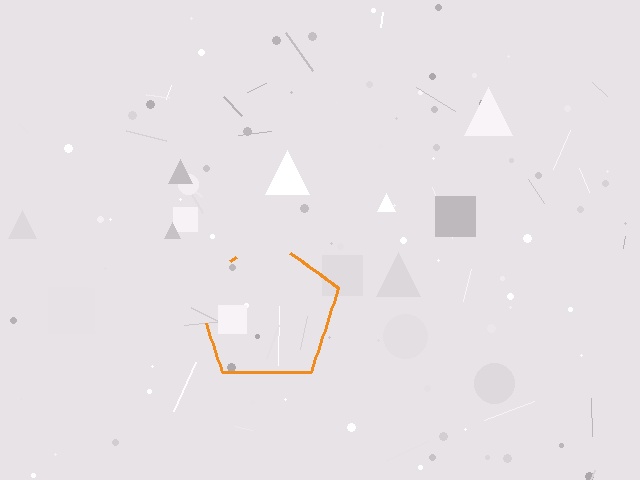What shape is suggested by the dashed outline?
The dashed outline suggests a pentagon.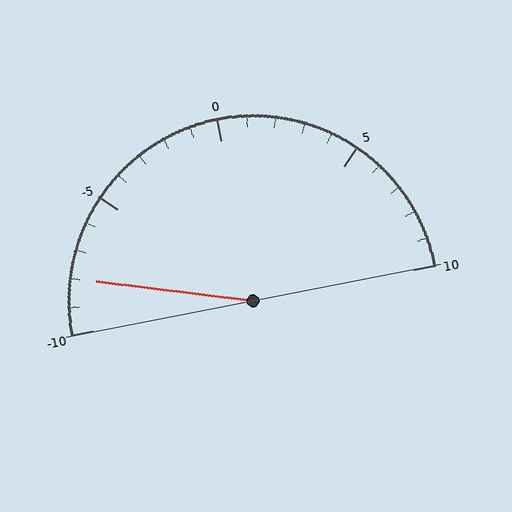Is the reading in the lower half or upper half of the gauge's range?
The reading is in the lower half of the range (-10 to 10).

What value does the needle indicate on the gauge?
The needle indicates approximately -8.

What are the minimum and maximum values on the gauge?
The gauge ranges from -10 to 10.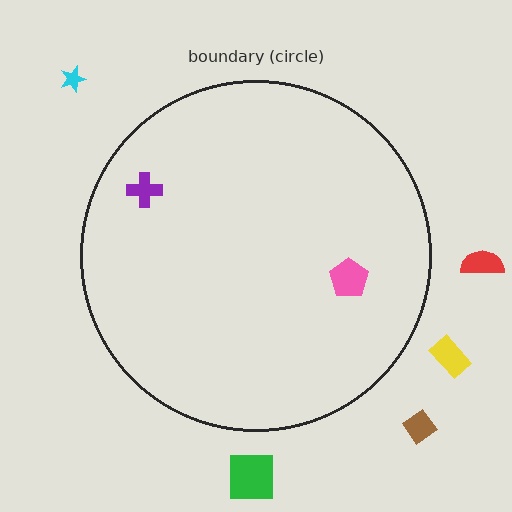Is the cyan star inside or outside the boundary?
Outside.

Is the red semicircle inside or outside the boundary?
Outside.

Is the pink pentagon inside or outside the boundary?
Inside.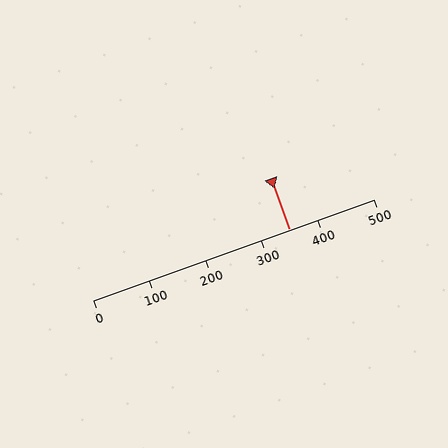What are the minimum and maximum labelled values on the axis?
The axis runs from 0 to 500.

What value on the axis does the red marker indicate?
The marker indicates approximately 350.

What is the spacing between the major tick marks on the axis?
The major ticks are spaced 100 apart.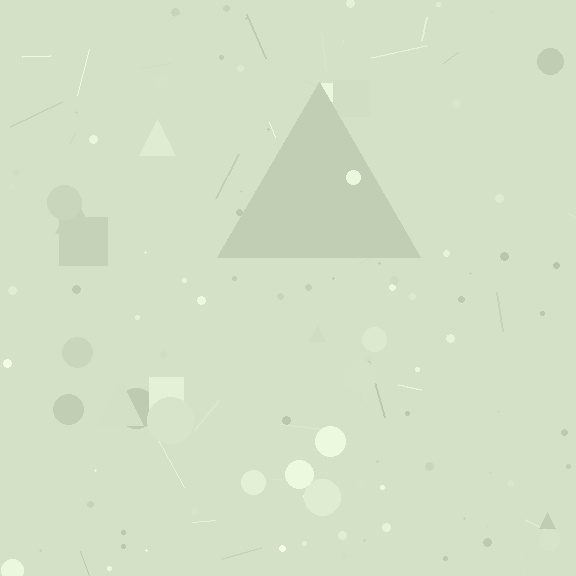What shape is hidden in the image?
A triangle is hidden in the image.